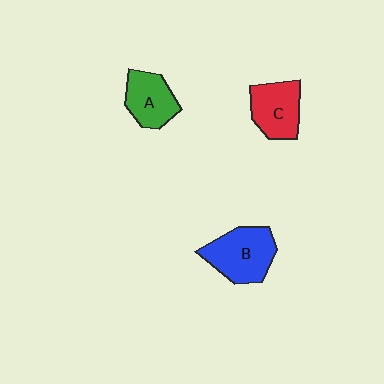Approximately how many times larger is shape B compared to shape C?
Approximately 1.2 times.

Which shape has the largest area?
Shape B (blue).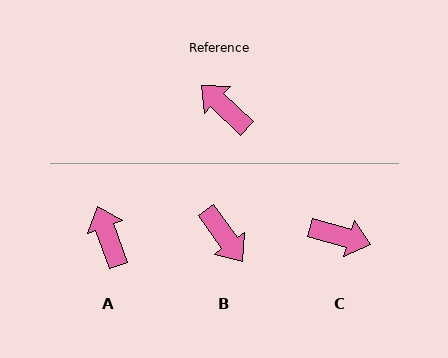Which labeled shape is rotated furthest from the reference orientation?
B, about 170 degrees away.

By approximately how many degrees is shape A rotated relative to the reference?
Approximately 26 degrees clockwise.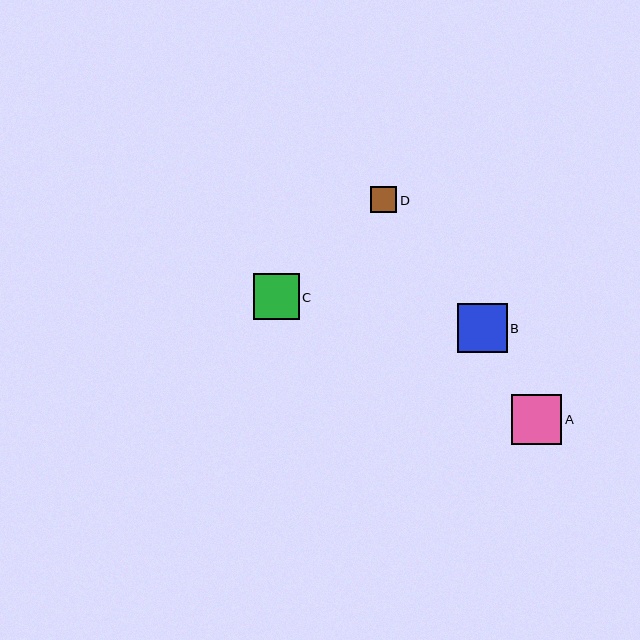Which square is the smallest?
Square D is the smallest with a size of approximately 26 pixels.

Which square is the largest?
Square A is the largest with a size of approximately 50 pixels.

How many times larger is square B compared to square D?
Square B is approximately 1.9 times the size of square D.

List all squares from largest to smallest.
From largest to smallest: A, B, C, D.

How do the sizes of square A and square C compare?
Square A and square C are approximately the same size.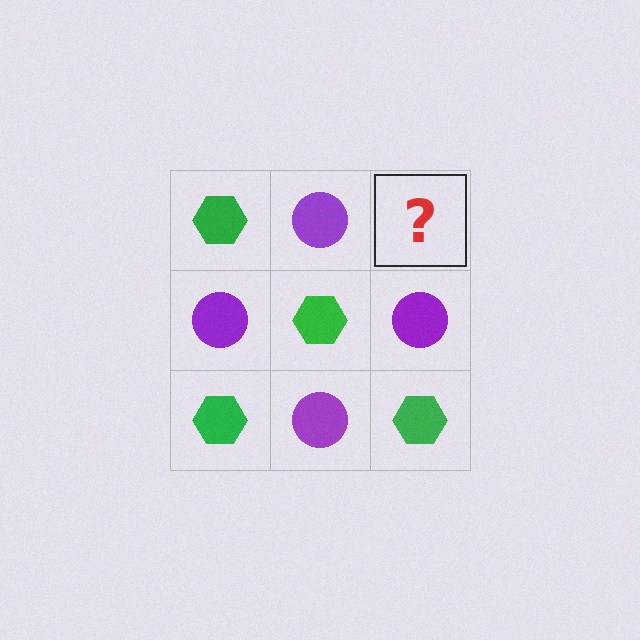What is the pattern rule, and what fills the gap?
The rule is that it alternates green hexagon and purple circle in a checkerboard pattern. The gap should be filled with a green hexagon.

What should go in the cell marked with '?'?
The missing cell should contain a green hexagon.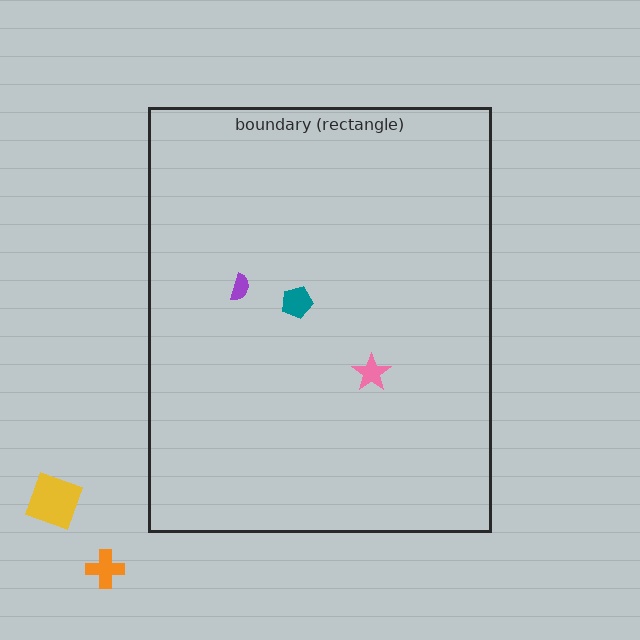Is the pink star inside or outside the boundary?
Inside.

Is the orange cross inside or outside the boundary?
Outside.